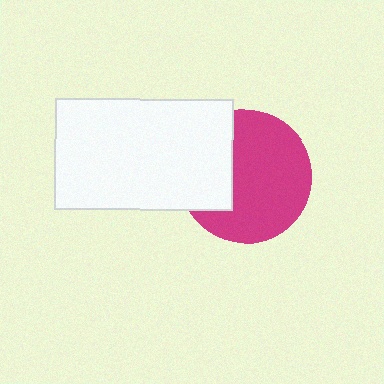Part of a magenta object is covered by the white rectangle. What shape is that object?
It is a circle.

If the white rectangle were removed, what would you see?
You would see the complete magenta circle.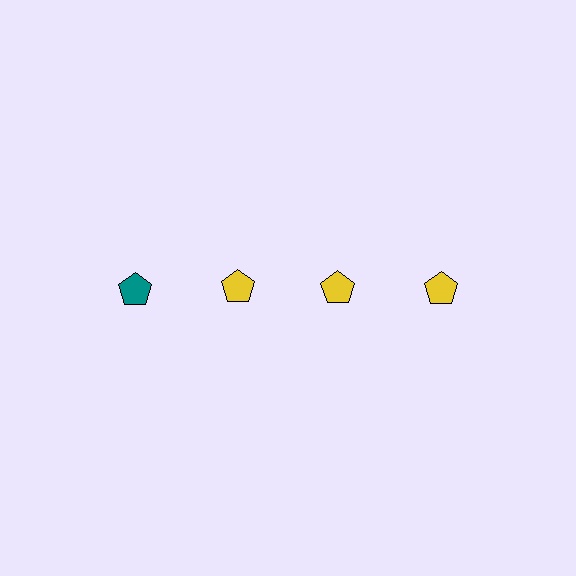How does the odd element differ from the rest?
It has a different color: teal instead of yellow.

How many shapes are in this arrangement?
There are 4 shapes arranged in a grid pattern.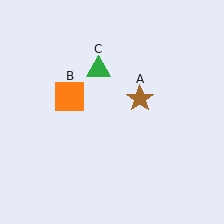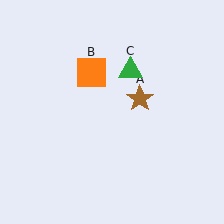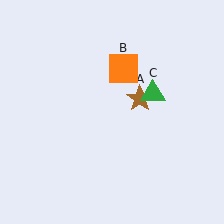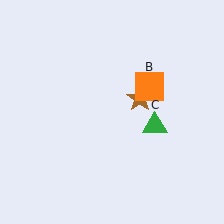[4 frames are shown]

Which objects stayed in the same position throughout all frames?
Brown star (object A) remained stationary.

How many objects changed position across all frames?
2 objects changed position: orange square (object B), green triangle (object C).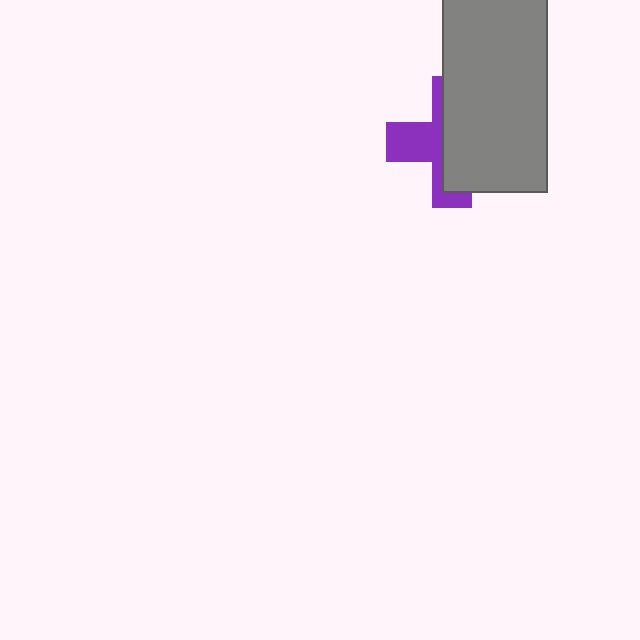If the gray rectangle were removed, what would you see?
You would see the complete purple cross.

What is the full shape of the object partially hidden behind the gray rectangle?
The partially hidden object is a purple cross.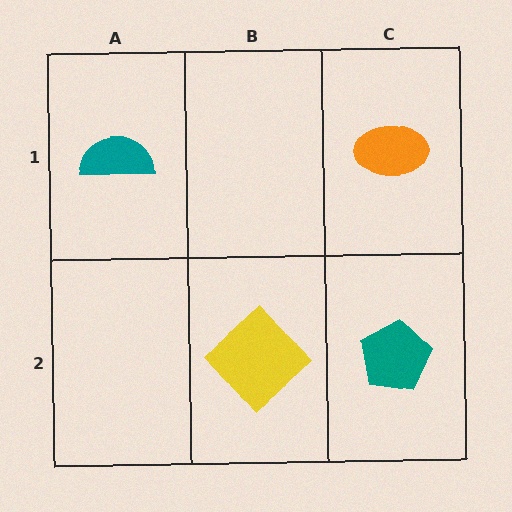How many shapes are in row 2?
2 shapes.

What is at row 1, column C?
An orange ellipse.